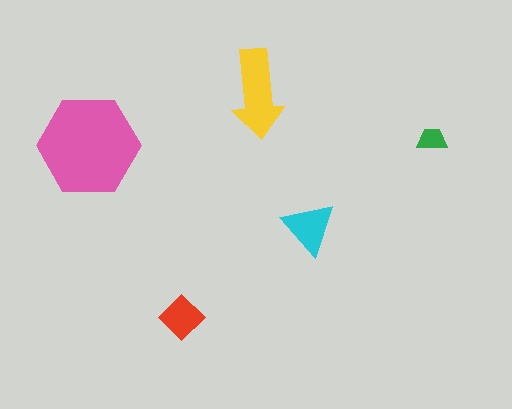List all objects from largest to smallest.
The pink hexagon, the yellow arrow, the cyan triangle, the red diamond, the green trapezoid.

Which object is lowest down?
The red diamond is bottommost.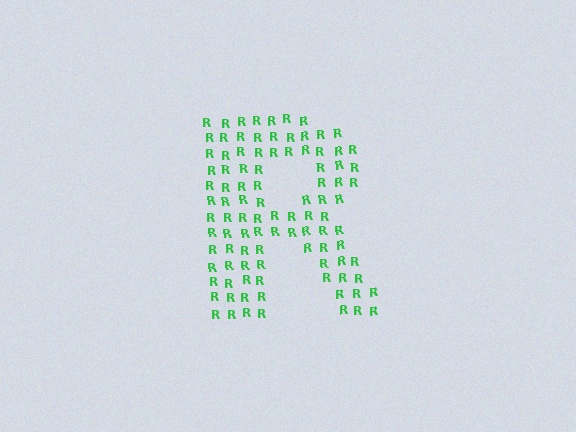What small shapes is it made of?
It is made of small letter R's.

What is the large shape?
The large shape is the letter R.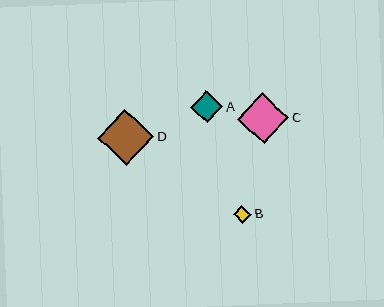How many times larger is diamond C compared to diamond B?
Diamond C is approximately 2.9 times the size of diamond B.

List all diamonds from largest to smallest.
From largest to smallest: D, C, A, B.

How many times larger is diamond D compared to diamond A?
Diamond D is approximately 1.7 times the size of diamond A.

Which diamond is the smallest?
Diamond B is the smallest with a size of approximately 18 pixels.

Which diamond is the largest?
Diamond D is the largest with a size of approximately 56 pixels.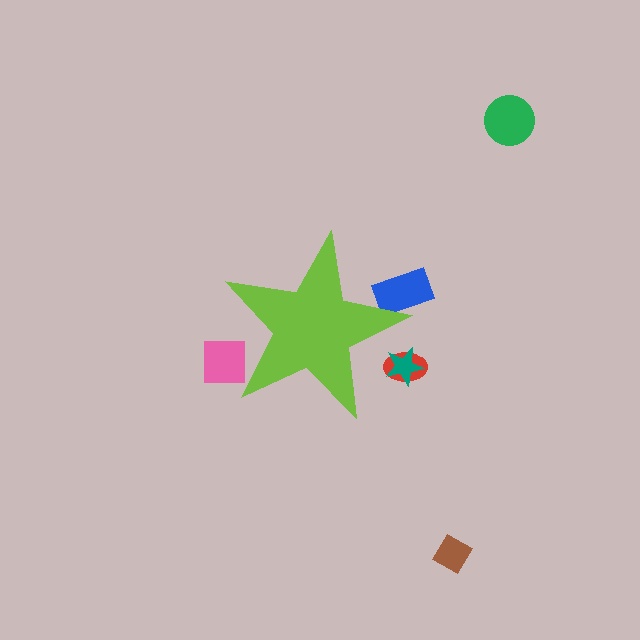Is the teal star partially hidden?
Yes, the teal star is partially hidden behind the lime star.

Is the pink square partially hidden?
Yes, the pink square is partially hidden behind the lime star.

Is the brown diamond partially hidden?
No, the brown diamond is fully visible.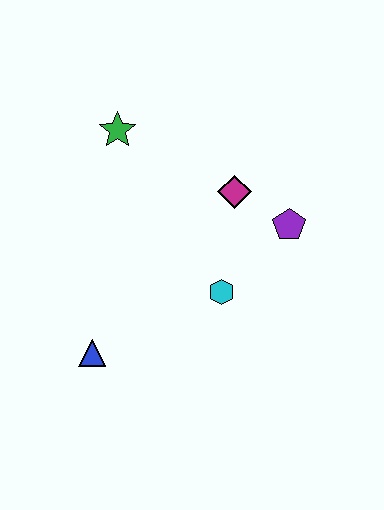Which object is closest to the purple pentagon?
The magenta diamond is closest to the purple pentagon.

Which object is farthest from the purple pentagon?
The blue triangle is farthest from the purple pentagon.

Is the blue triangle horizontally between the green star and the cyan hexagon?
No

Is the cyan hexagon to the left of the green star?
No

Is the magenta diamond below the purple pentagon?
No